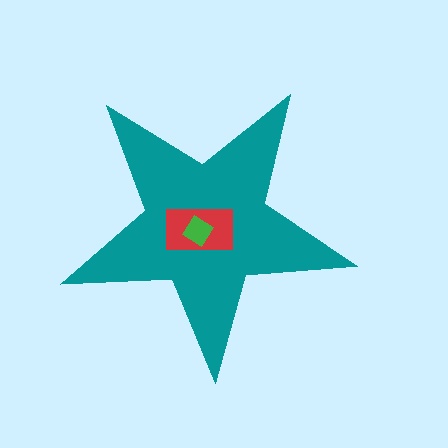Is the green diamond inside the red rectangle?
Yes.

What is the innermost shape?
The green diamond.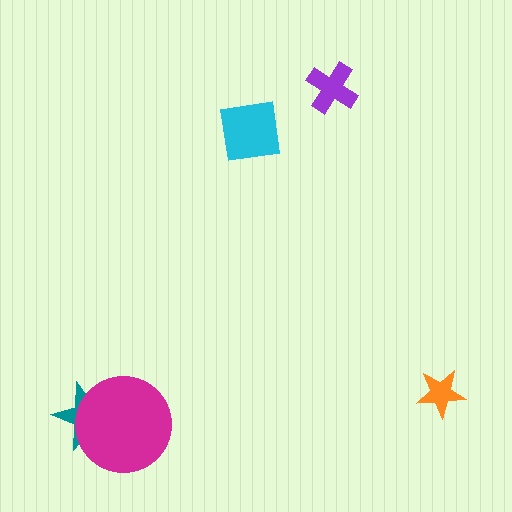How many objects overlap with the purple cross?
0 objects overlap with the purple cross.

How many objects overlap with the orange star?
0 objects overlap with the orange star.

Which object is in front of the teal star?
The magenta circle is in front of the teal star.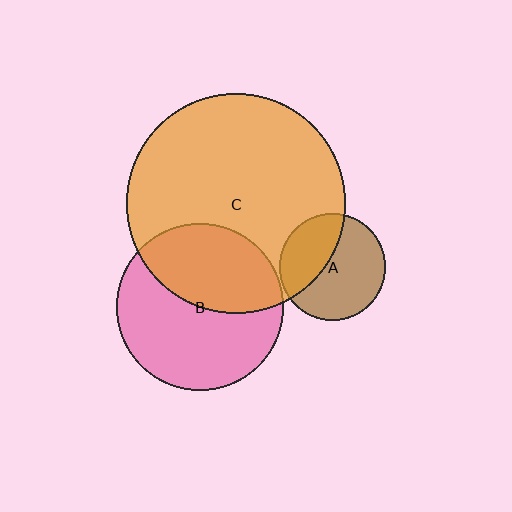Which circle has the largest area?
Circle C (orange).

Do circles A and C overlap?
Yes.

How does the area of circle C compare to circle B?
Approximately 1.7 times.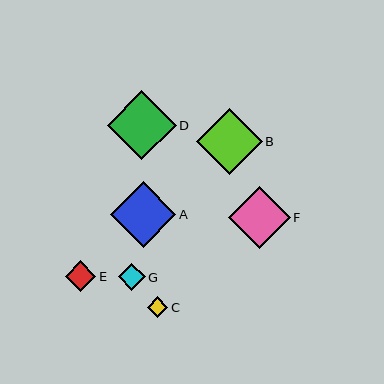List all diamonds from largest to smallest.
From largest to smallest: D, B, A, F, E, G, C.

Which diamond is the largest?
Diamond D is the largest with a size of approximately 69 pixels.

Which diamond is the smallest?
Diamond C is the smallest with a size of approximately 21 pixels.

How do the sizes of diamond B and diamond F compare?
Diamond B and diamond F are approximately the same size.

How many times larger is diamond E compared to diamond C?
Diamond E is approximately 1.5 times the size of diamond C.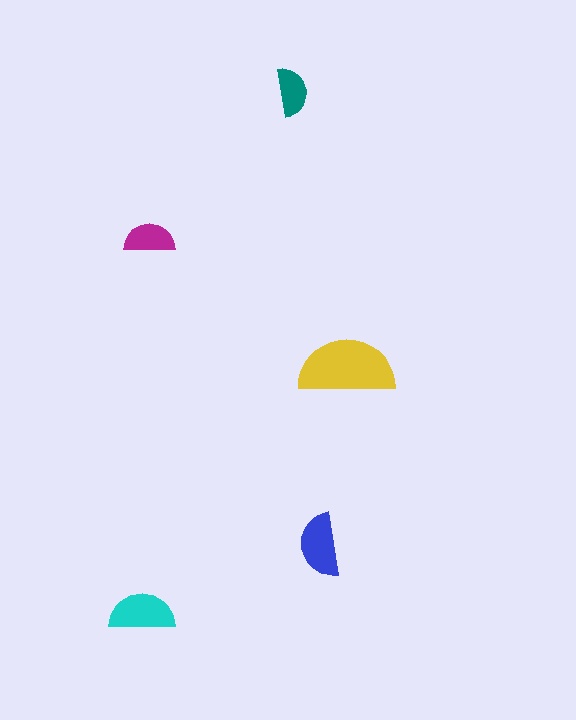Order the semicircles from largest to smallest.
the yellow one, the cyan one, the blue one, the magenta one, the teal one.